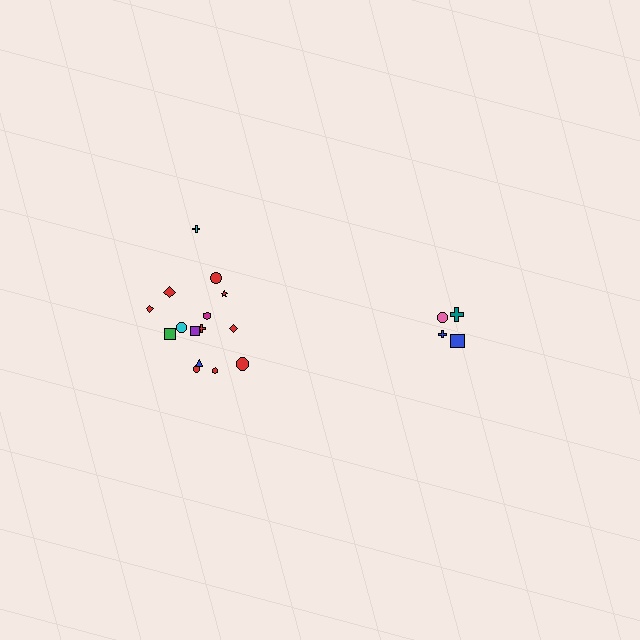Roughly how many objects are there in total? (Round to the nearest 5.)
Roughly 20 objects in total.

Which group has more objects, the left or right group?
The left group.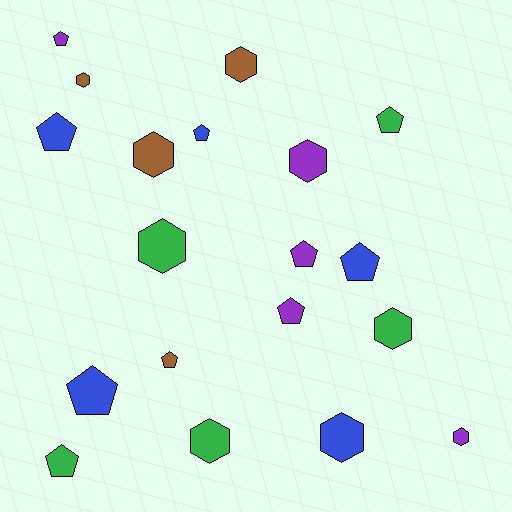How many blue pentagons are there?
There are 4 blue pentagons.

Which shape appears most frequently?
Pentagon, with 10 objects.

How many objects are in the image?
There are 19 objects.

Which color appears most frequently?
Purple, with 5 objects.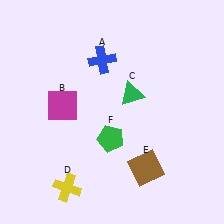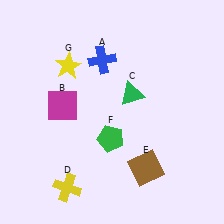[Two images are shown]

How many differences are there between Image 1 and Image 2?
There is 1 difference between the two images.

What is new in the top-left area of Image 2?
A yellow star (G) was added in the top-left area of Image 2.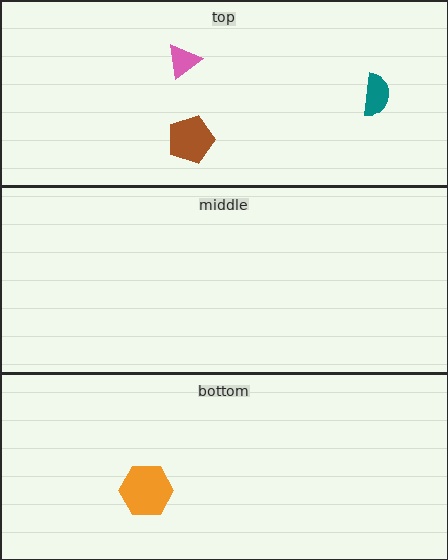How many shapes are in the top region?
3.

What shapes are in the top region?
The teal semicircle, the brown pentagon, the pink triangle.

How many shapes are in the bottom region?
1.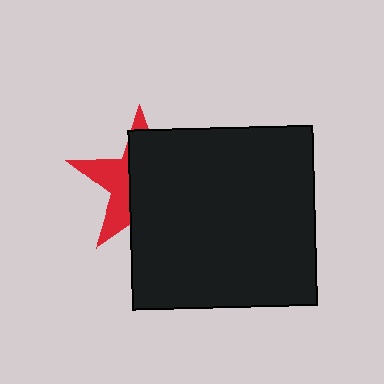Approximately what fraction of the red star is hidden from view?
Roughly 63% of the red star is hidden behind the black rectangle.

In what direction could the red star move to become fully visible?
The red star could move left. That would shift it out from behind the black rectangle entirely.